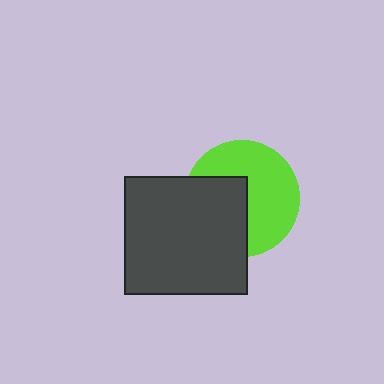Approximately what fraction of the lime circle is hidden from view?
Roughly 42% of the lime circle is hidden behind the dark gray rectangle.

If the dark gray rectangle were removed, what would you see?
You would see the complete lime circle.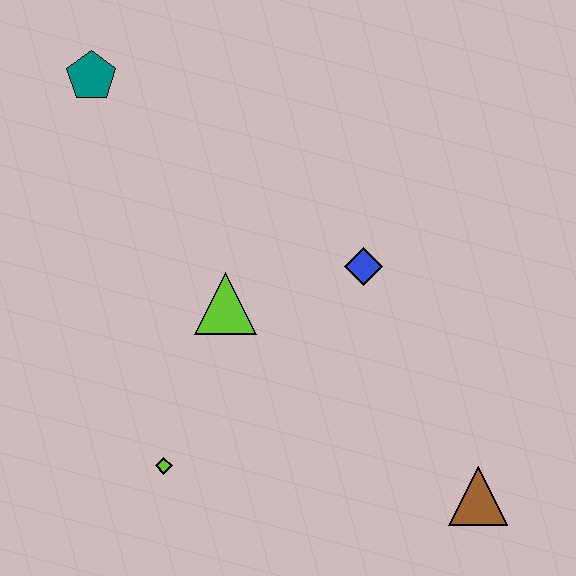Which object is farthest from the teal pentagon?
The brown triangle is farthest from the teal pentagon.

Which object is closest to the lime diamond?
The lime triangle is closest to the lime diamond.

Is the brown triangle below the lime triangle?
Yes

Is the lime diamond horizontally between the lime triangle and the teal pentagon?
Yes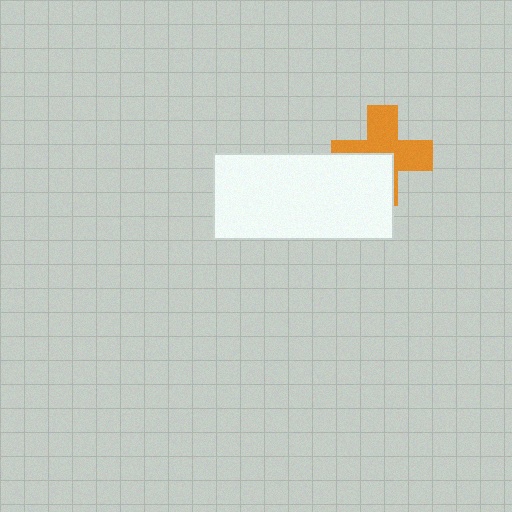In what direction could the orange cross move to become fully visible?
The orange cross could move toward the upper-right. That would shift it out from behind the white rectangle entirely.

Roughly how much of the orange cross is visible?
About half of it is visible (roughly 62%).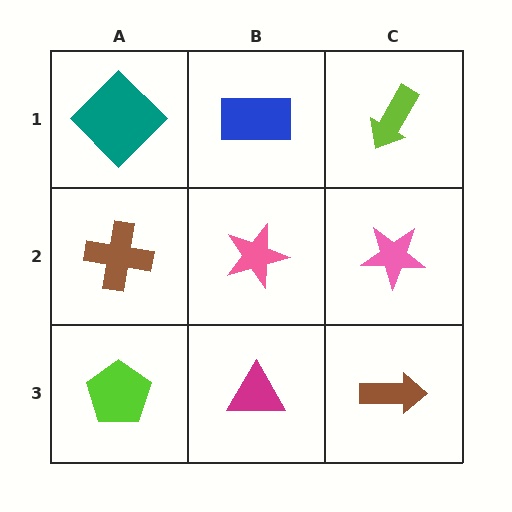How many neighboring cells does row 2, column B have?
4.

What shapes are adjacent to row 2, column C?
A lime arrow (row 1, column C), a brown arrow (row 3, column C), a pink star (row 2, column B).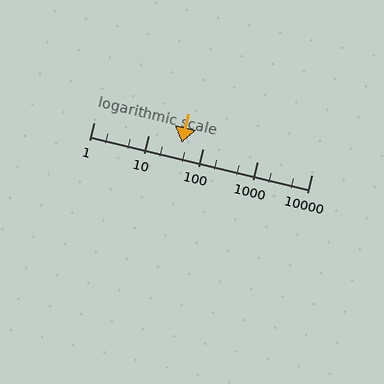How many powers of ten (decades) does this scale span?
The scale spans 4 decades, from 1 to 10000.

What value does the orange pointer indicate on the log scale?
The pointer indicates approximately 41.